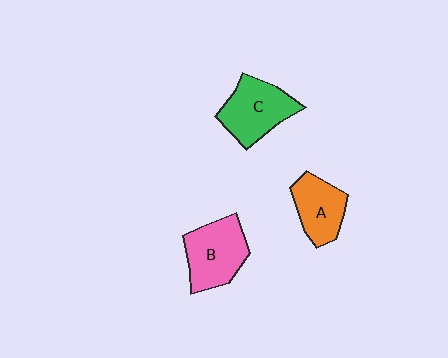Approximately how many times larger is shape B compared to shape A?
Approximately 1.3 times.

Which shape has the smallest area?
Shape A (orange).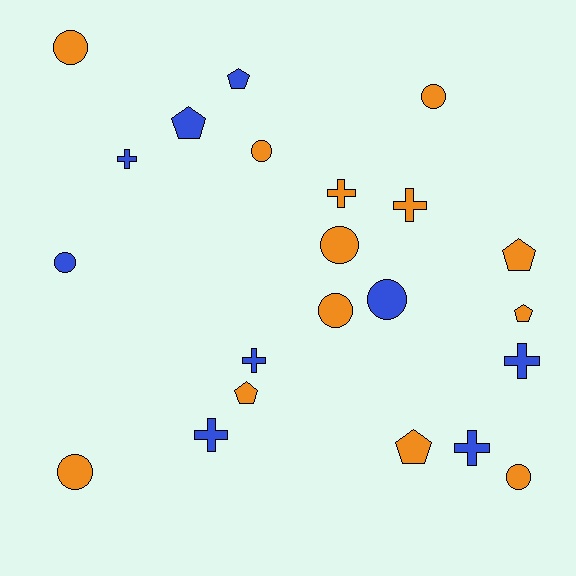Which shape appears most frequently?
Circle, with 9 objects.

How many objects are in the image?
There are 22 objects.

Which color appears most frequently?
Orange, with 13 objects.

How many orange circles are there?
There are 7 orange circles.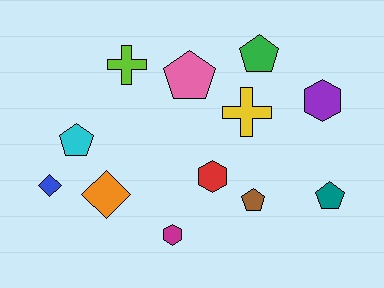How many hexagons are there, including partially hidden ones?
There are 3 hexagons.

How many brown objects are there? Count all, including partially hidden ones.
There is 1 brown object.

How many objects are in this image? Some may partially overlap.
There are 12 objects.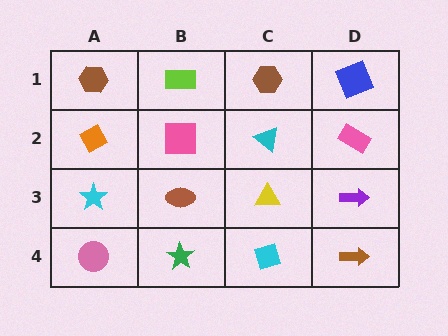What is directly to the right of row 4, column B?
A cyan diamond.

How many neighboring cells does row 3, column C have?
4.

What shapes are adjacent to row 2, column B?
A lime rectangle (row 1, column B), a brown ellipse (row 3, column B), an orange diamond (row 2, column A), a cyan triangle (row 2, column C).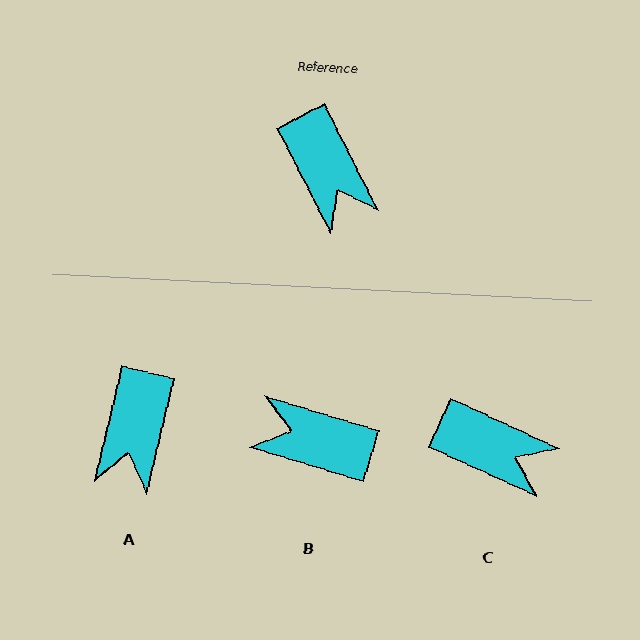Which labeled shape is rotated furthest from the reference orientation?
B, about 134 degrees away.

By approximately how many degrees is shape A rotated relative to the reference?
Approximately 40 degrees clockwise.